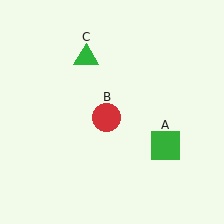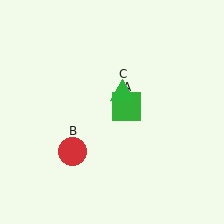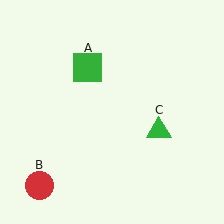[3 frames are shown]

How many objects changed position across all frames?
3 objects changed position: green square (object A), red circle (object B), green triangle (object C).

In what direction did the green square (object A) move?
The green square (object A) moved up and to the left.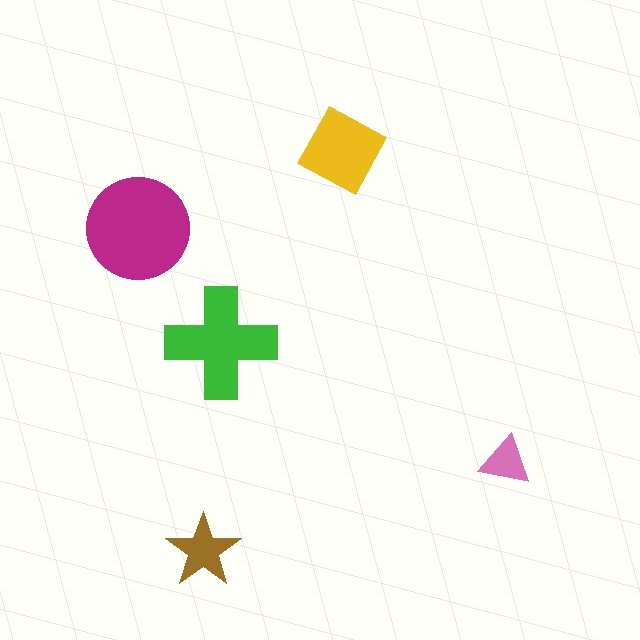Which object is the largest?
The magenta circle.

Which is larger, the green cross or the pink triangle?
The green cross.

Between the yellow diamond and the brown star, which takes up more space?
The yellow diamond.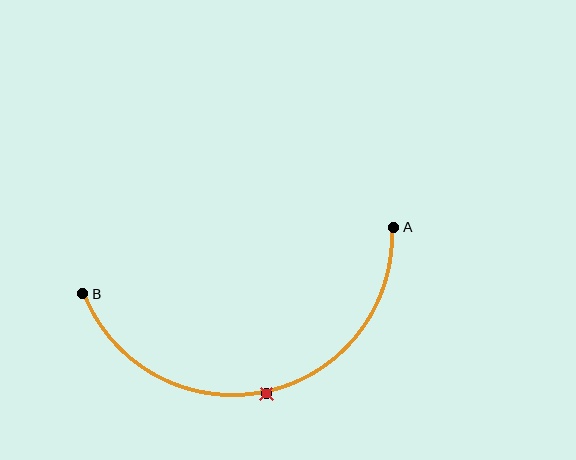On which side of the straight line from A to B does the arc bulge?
The arc bulges below the straight line connecting A and B.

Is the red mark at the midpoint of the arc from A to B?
Yes. The red mark lies on the arc at equal arc-length from both A and B — it is the arc midpoint.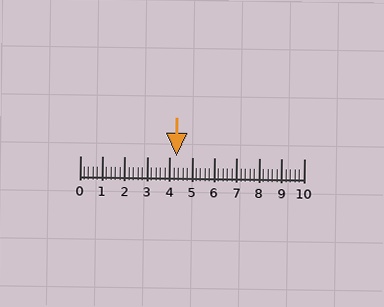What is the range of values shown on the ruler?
The ruler shows values from 0 to 10.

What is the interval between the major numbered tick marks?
The major tick marks are spaced 1 units apart.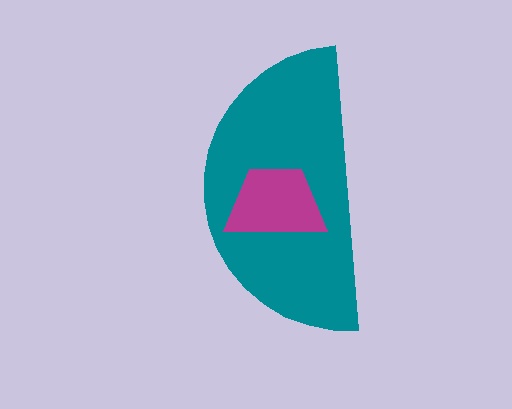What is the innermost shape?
The magenta trapezoid.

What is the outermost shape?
The teal semicircle.